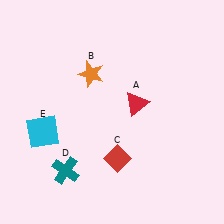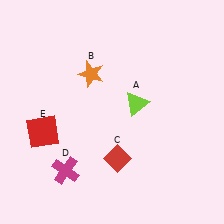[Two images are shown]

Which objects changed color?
A changed from red to lime. D changed from teal to magenta. E changed from cyan to red.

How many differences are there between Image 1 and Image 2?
There are 3 differences between the two images.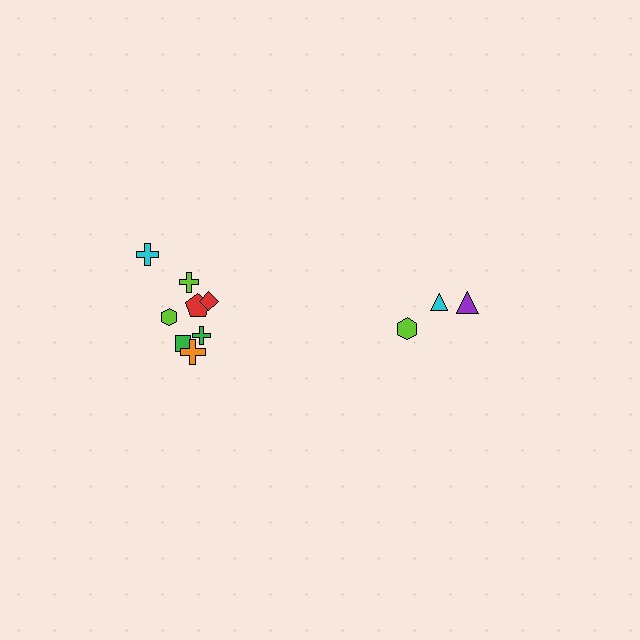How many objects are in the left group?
There are 8 objects.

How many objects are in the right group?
There are 3 objects.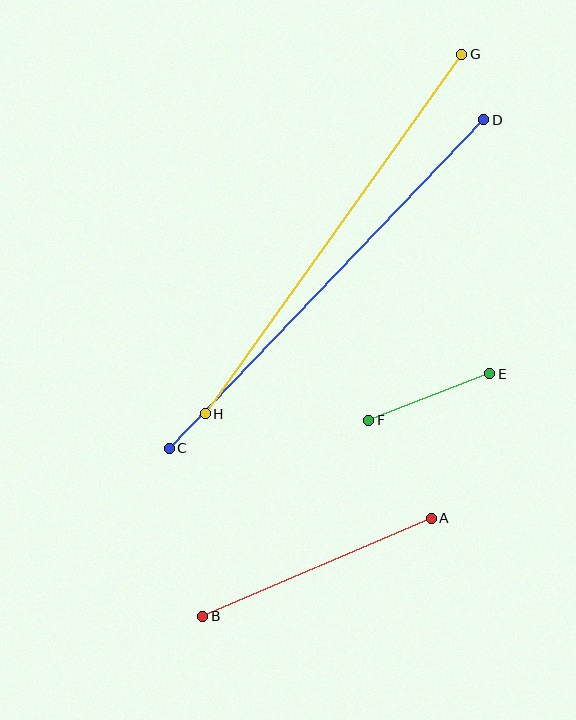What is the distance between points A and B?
The distance is approximately 249 pixels.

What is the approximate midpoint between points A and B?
The midpoint is at approximately (317, 567) pixels.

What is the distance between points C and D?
The distance is approximately 455 pixels.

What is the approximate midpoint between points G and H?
The midpoint is at approximately (333, 234) pixels.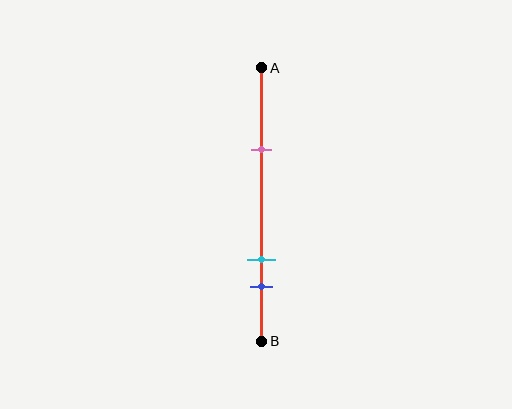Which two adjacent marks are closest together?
The cyan and blue marks are the closest adjacent pair.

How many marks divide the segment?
There are 3 marks dividing the segment.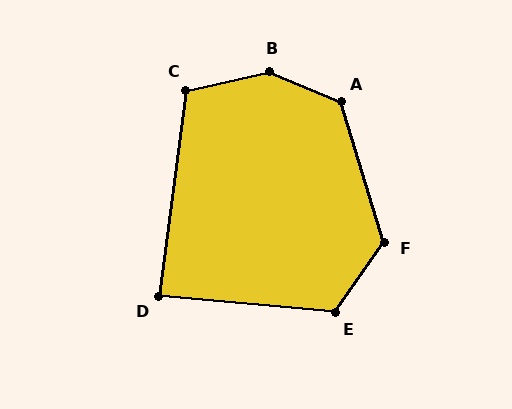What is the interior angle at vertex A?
Approximately 130 degrees (obtuse).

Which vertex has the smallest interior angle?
D, at approximately 88 degrees.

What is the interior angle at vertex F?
Approximately 128 degrees (obtuse).